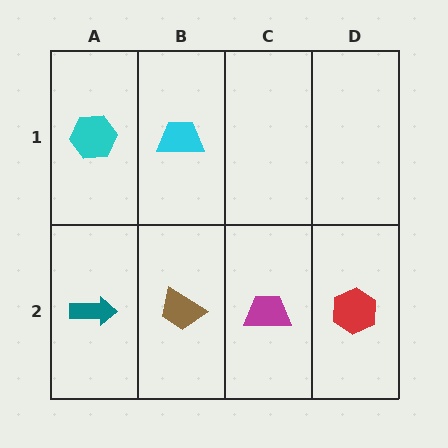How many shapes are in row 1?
2 shapes.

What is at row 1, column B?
A cyan trapezoid.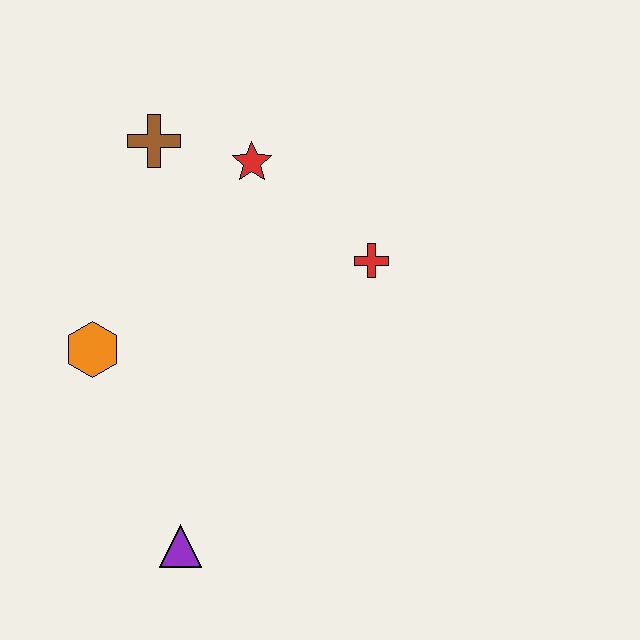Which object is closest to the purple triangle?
The orange hexagon is closest to the purple triangle.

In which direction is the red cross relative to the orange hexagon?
The red cross is to the right of the orange hexagon.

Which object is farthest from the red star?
The purple triangle is farthest from the red star.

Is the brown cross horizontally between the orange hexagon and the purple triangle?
Yes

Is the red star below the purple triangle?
No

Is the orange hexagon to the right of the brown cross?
No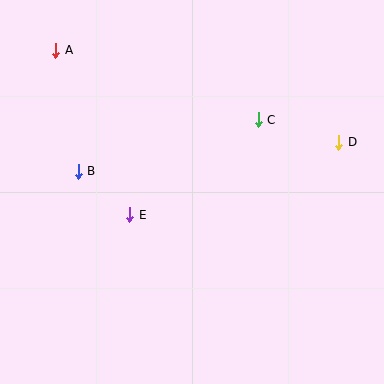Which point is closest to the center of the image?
Point E at (130, 215) is closest to the center.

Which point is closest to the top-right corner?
Point D is closest to the top-right corner.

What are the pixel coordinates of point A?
Point A is at (56, 50).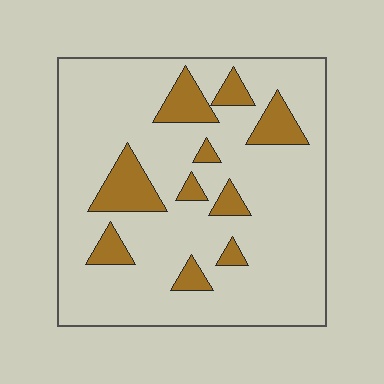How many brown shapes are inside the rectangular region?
10.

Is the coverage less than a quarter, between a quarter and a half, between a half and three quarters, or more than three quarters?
Less than a quarter.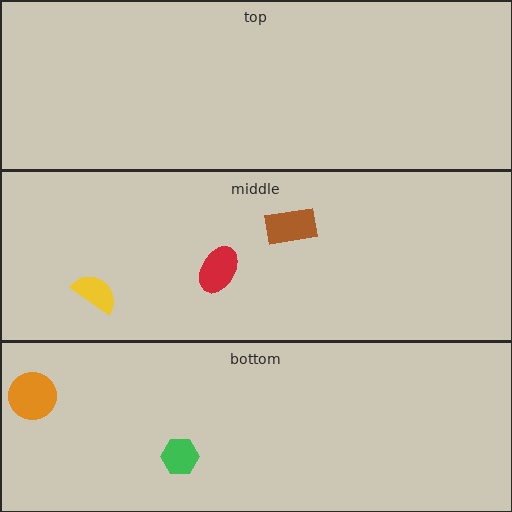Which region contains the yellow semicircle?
The middle region.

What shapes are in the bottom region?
The green hexagon, the orange circle.